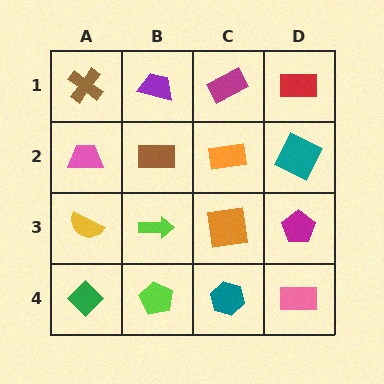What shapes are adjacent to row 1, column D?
A teal square (row 2, column D), a magenta rectangle (row 1, column C).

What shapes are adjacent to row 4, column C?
An orange square (row 3, column C), a lime pentagon (row 4, column B), a pink rectangle (row 4, column D).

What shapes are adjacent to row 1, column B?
A brown rectangle (row 2, column B), a brown cross (row 1, column A), a magenta rectangle (row 1, column C).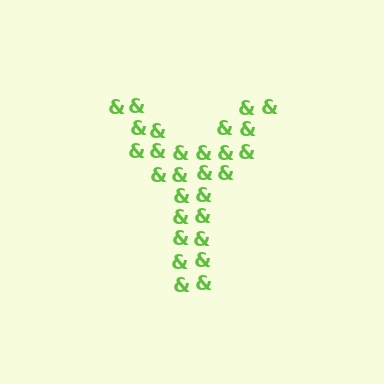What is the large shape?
The large shape is the letter Y.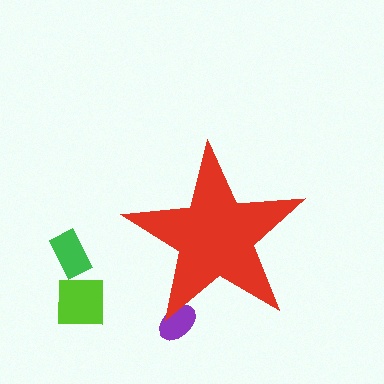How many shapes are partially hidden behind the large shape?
1 shape is partially hidden.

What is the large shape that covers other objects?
A red star.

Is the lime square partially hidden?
No, the lime square is fully visible.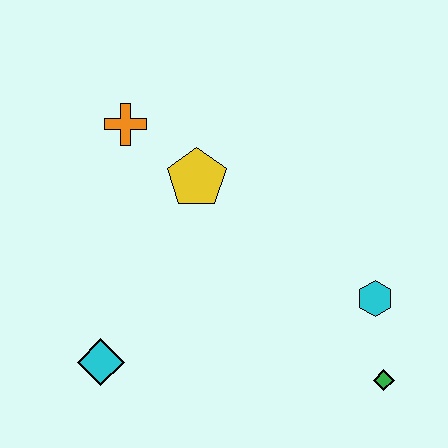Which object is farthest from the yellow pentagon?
The green diamond is farthest from the yellow pentagon.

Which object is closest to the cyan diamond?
The yellow pentagon is closest to the cyan diamond.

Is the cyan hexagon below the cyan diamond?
No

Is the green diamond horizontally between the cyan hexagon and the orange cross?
No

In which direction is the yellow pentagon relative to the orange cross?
The yellow pentagon is to the right of the orange cross.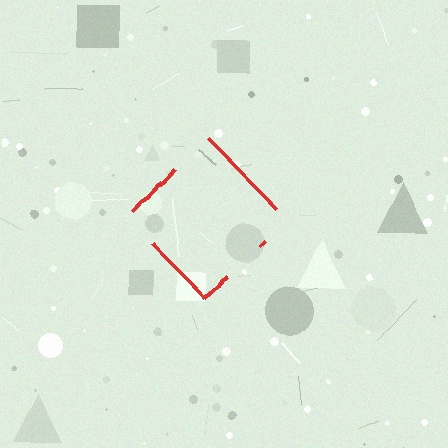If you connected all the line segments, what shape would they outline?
They would outline a diamond.